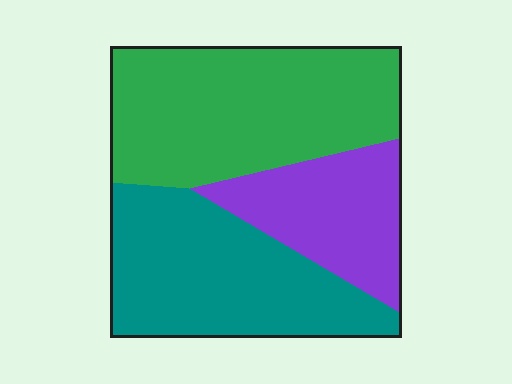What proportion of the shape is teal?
Teal covers around 35% of the shape.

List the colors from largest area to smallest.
From largest to smallest: green, teal, purple.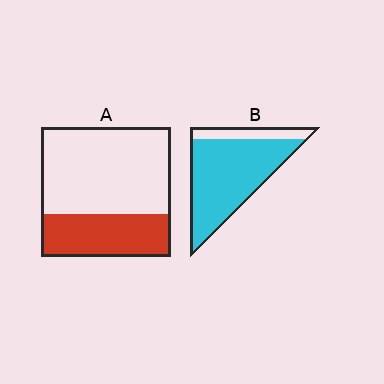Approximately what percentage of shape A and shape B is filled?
A is approximately 35% and B is approximately 80%.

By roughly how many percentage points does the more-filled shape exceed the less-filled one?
By roughly 50 percentage points (B over A).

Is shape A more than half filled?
No.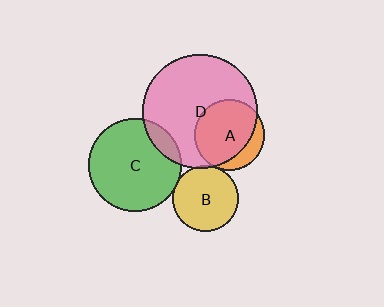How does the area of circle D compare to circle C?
Approximately 1.5 times.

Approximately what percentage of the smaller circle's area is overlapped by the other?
Approximately 80%.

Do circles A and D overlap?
Yes.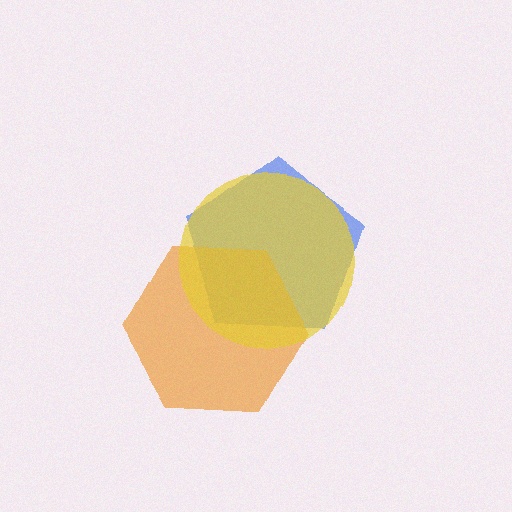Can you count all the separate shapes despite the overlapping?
Yes, there are 3 separate shapes.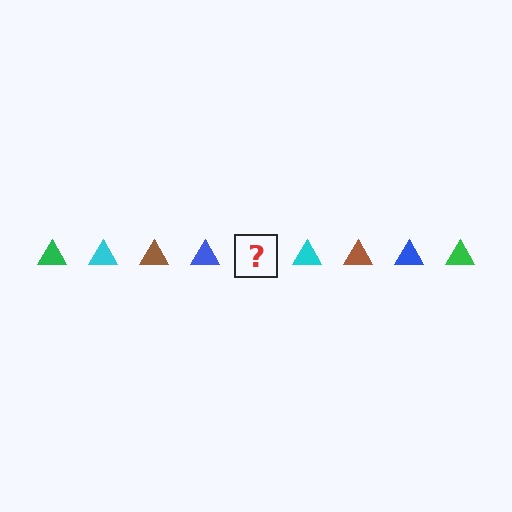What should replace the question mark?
The question mark should be replaced with a green triangle.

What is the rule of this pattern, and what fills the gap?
The rule is that the pattern cycles through green, cyan, brown, blue triangles. The gap should be filled with a green triangle.